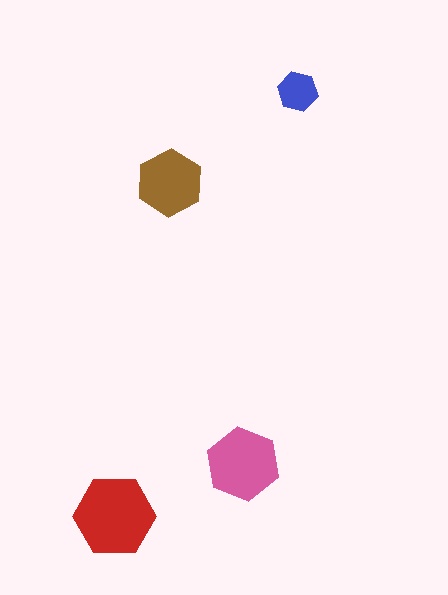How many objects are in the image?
There are 4 objects in the image.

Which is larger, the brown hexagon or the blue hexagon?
The brown one.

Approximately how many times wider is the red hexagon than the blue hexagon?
About 2 times wider.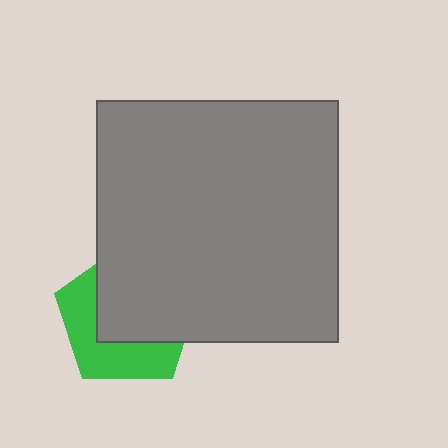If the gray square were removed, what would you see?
You would see the complete green pentagon.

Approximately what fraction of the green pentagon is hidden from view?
Roughly 57% of the green pentagon is hidden behind the gray square.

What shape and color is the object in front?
The object in front is a gray square.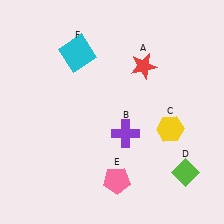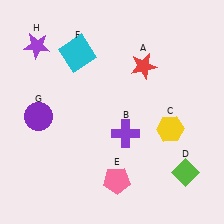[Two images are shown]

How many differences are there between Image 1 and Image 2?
There are 2 differences between the two images.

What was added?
A purple circle (G), a purple star (H) were added in Image 2.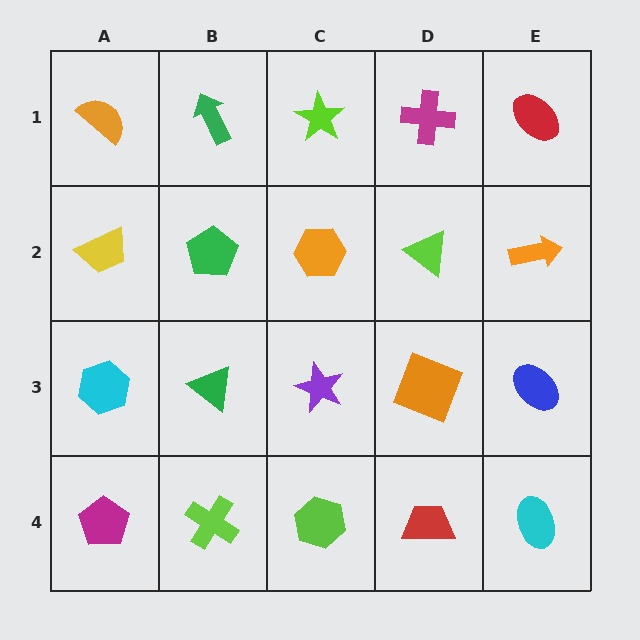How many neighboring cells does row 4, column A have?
2.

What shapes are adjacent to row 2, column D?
A magenta cross (row 1, column D), an orange square (row 3, column D), an orange hexagon (row 2, column C), an orange arrow (row 2, column E).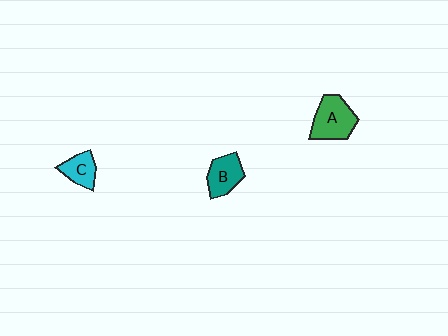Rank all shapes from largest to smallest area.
From largest to smallest: A (green), B (teal), C (cyan).